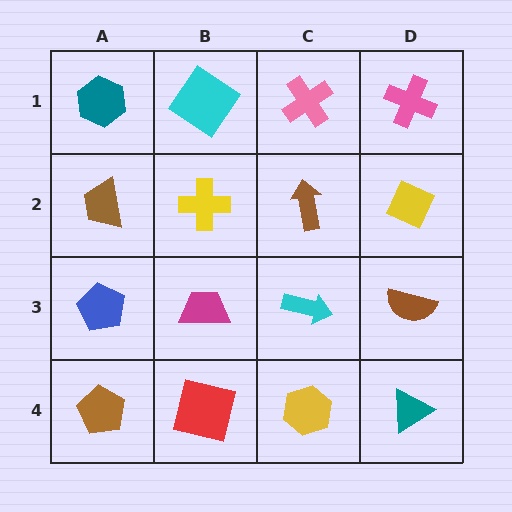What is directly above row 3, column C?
A brown arrow.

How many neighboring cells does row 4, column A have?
2.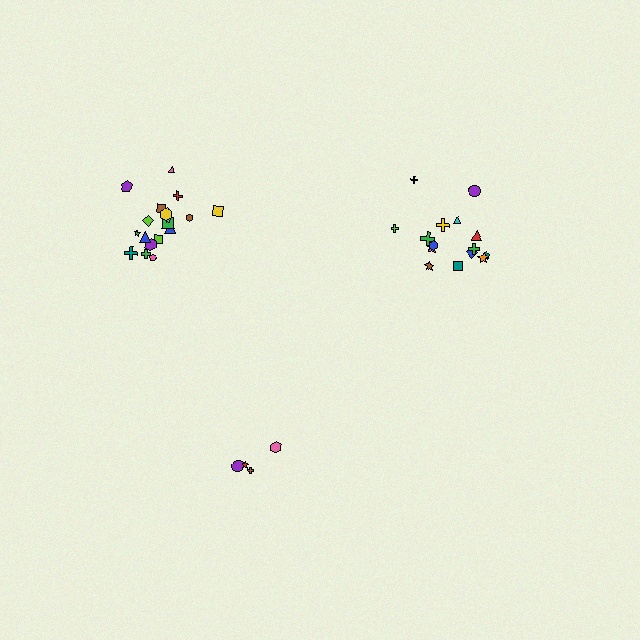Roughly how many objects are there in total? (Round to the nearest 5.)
Roughly 35 objects in total.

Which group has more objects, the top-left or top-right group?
The top-left group.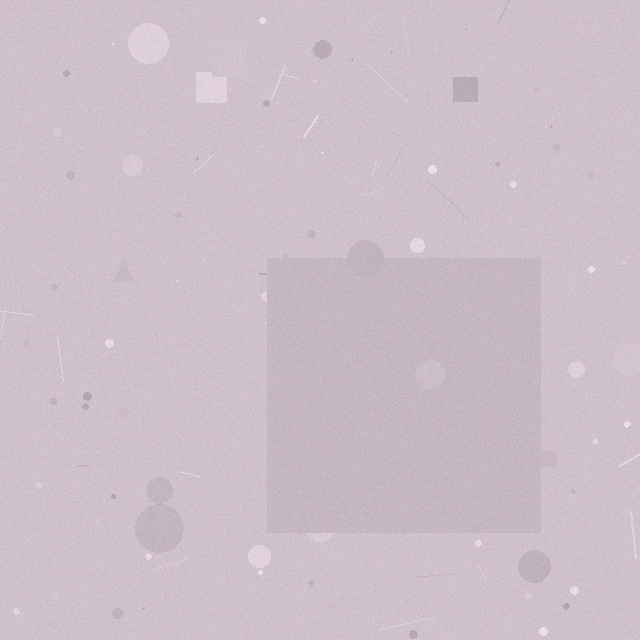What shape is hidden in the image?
A square is hidden in the image.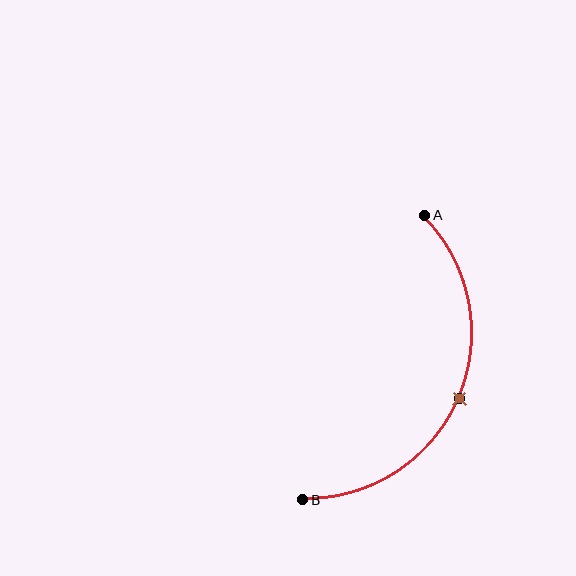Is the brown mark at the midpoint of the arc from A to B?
Yes. The brown mark lies on the arc at equal arc-length from both A and B — it is the arc midpoint.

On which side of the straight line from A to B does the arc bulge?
The arc bulges to the right of the straight line connecting A and B.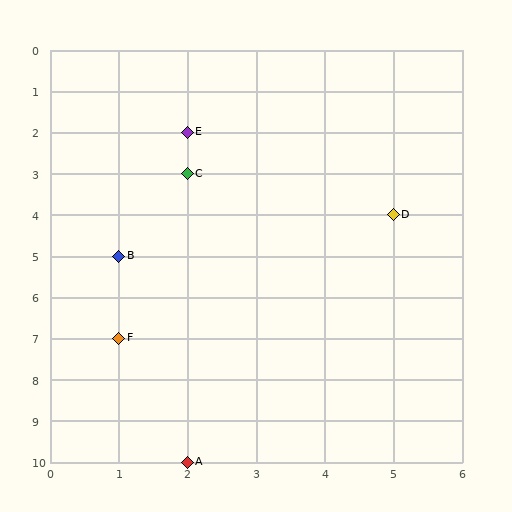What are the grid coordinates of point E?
Point E is at grid coordinates (2, 2).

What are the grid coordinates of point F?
Point F is at grid coordinates (1, 7).